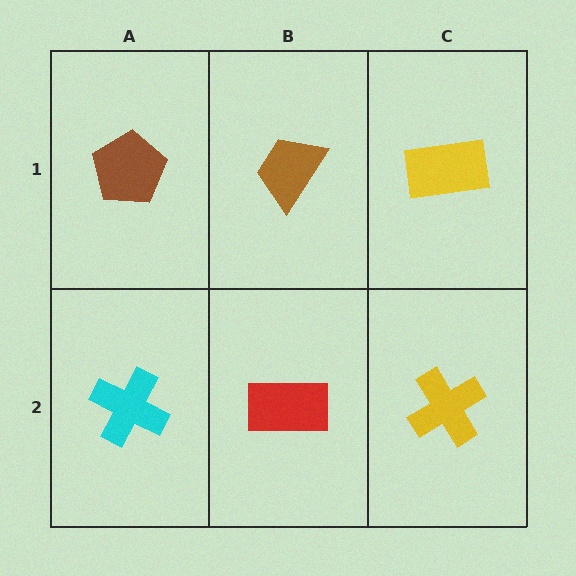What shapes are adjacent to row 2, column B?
A brown trapezoid (row 1, column B), a cyan cross (row 2, column A), a yellow cross (row 2, column C).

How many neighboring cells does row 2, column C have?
2.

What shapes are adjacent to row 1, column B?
A red rectangle (row 2, column B), a brown pentagon (row 1, column A), a yellow rectangle (row 1, column C).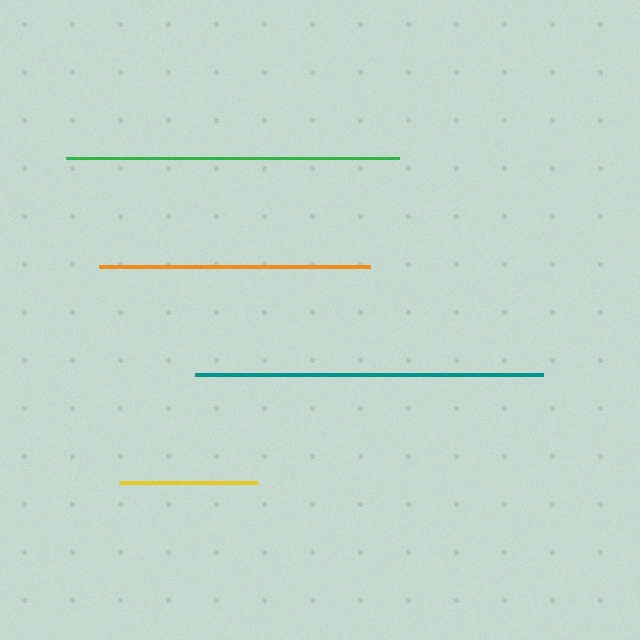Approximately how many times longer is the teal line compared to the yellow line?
The teal line is approximately 2.5 times the length of the yellow line.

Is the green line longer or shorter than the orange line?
The green line is longer than the orange line.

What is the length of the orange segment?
The orange segment is approximately 271 pixels long.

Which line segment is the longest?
The teal line is the longest at approximately 348 pixels.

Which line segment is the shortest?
The yellow line is the shortest at approximately 138 pixels.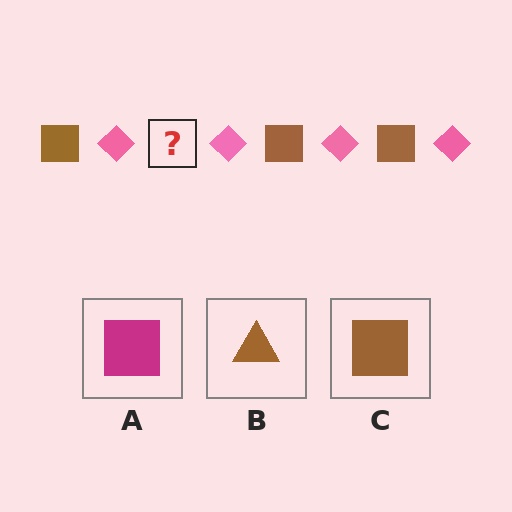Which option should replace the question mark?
Option C.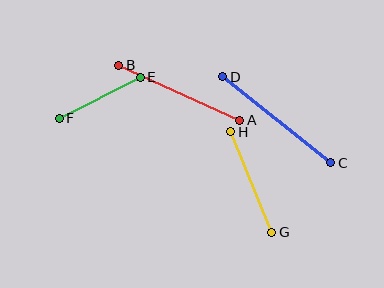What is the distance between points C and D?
The distance is approximately 138 pixels.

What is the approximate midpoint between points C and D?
The midpoint is at approximately (277, 120) pixels.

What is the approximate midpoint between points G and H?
The midpoint is at approximately (251, 182) pixels.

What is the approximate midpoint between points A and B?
The midpoint is at approximately (179, 93) pixels.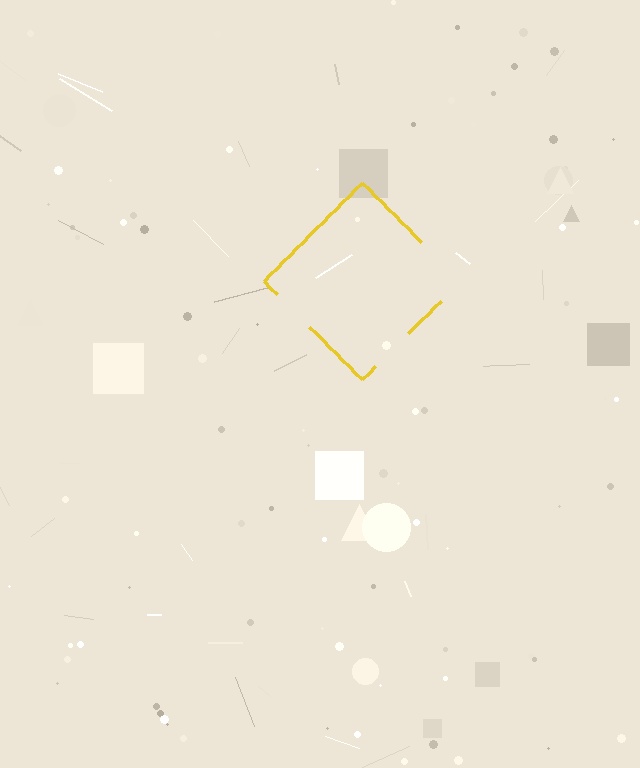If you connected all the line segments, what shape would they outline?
They would outline a diamond.